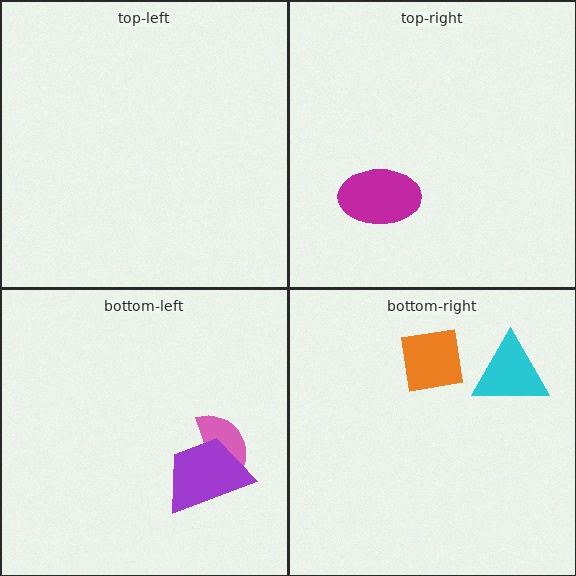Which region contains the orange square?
The bottom-right region.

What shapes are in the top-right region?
The magenta ellipse.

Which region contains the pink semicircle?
The bottom-left region.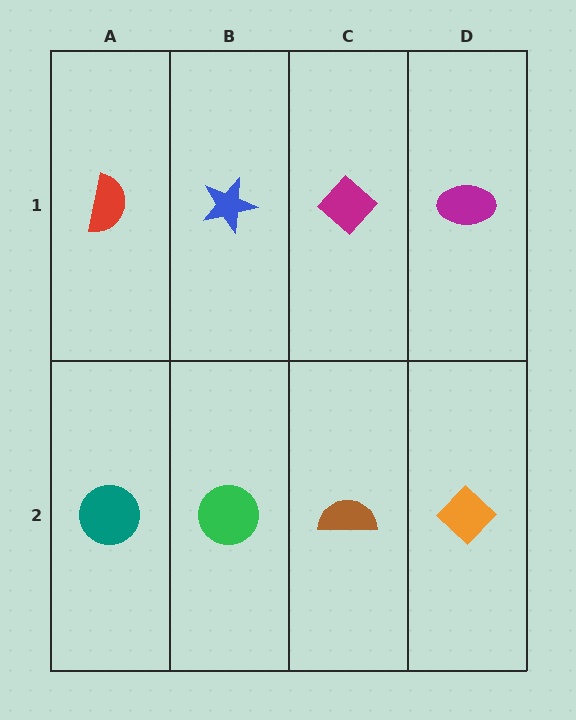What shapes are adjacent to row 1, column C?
A brown semicircle (row 2, column C), a blue star (row 1, column B), a magenta ellipse (row 1, column D).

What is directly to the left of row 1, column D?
A magenta diamond.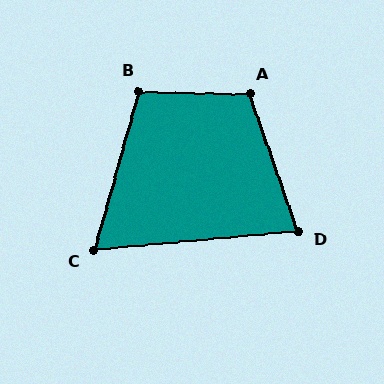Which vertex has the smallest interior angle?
C, at approximately 69 degrees.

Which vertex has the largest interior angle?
A, at approximately 111 degrees.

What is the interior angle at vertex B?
Approximately 104 degrees (obtuse).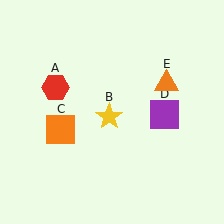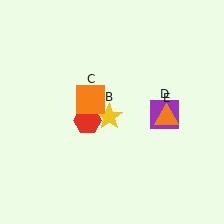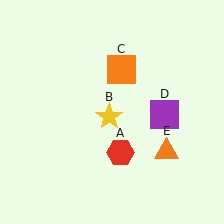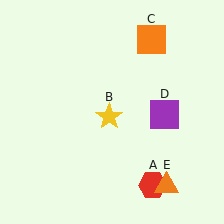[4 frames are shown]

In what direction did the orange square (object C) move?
The orange square (object C) moved up and to the right.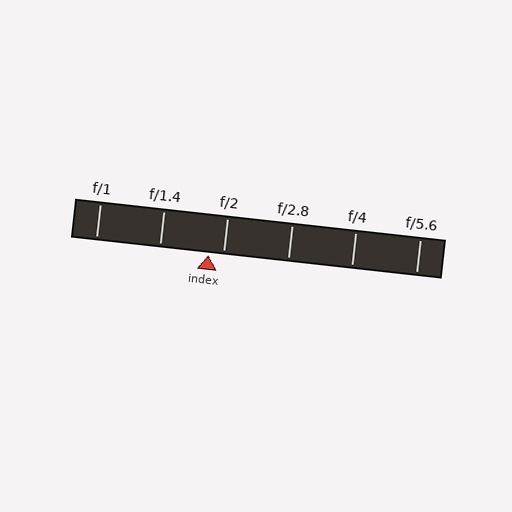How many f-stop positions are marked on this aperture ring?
There are 6 f-stop positions marked.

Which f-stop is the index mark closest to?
The index mark is closest to f/2.